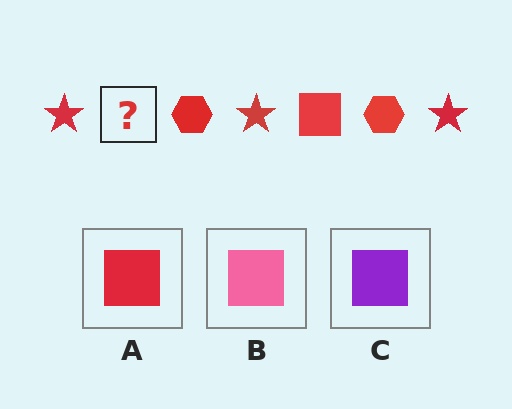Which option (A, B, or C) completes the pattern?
A.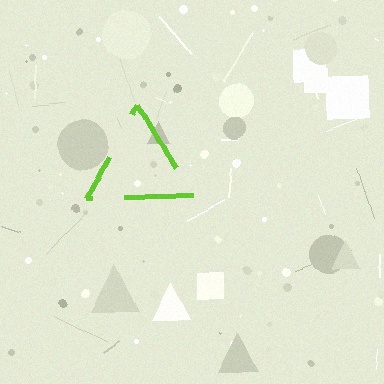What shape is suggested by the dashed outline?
The dashed outline suggests a triangle.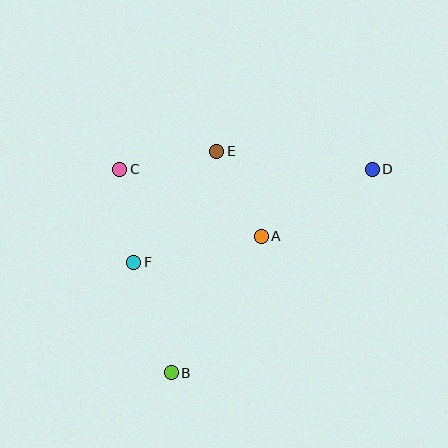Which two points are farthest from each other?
Points B and D are farthest from each other.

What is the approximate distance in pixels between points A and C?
The distance between A and C is approximately 157 pixels.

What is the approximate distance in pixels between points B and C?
The distance between B and C is approximately 210 pixels.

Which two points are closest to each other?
Points C and F are closest to each other.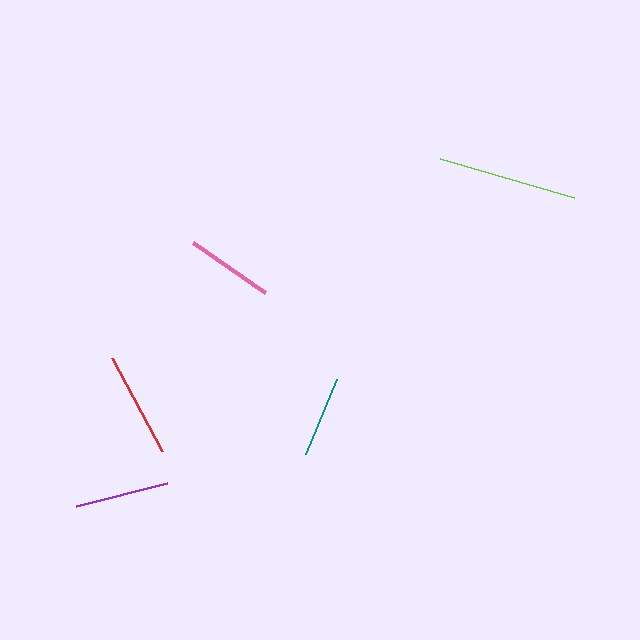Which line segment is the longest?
The lime line is the longest at approximately 139 pixels.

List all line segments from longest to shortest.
From longest to shortest: lime, red, purple, pink, teal.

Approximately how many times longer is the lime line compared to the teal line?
The lime line is approximately 1.7 times the length of the teal line.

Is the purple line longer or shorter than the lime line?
The lime line is longer than the purple line.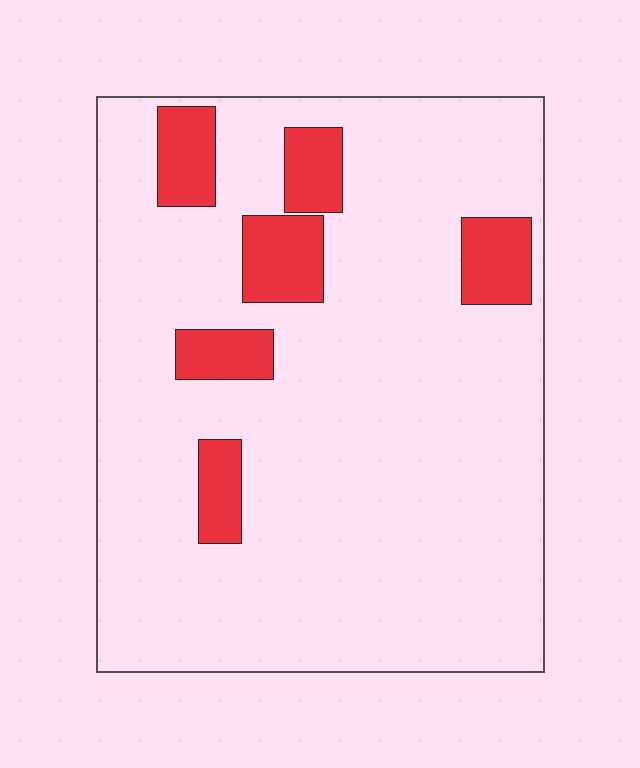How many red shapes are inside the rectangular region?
6.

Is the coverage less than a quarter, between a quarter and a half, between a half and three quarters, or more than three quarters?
Less than a quarter.